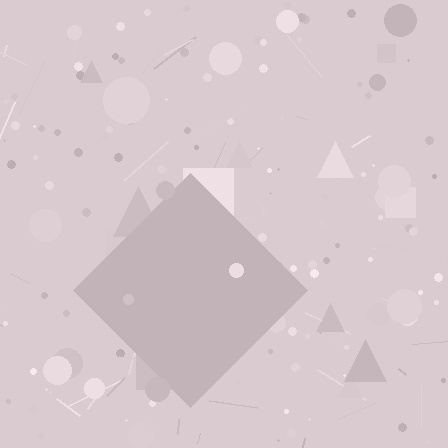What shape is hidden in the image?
A diamond is hidden in the image.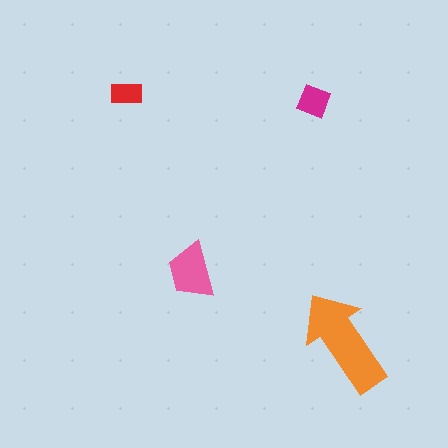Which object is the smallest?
The red rectangle.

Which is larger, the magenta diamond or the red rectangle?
The magenta diamond.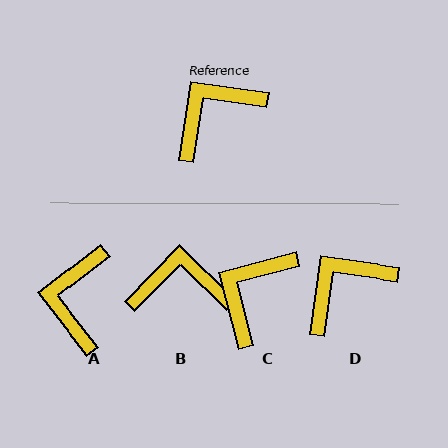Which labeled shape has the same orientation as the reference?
D.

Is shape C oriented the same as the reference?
No, it is off by about 23 degrees.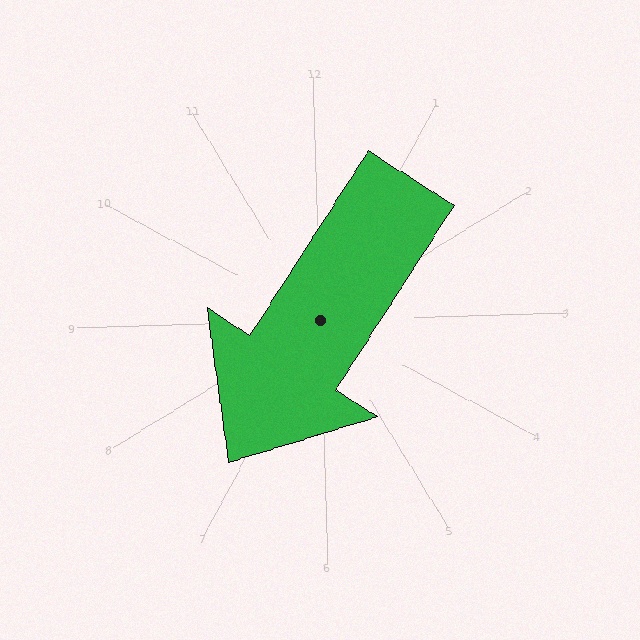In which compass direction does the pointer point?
Southwest.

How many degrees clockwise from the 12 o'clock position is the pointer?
Approximately 214 degrees.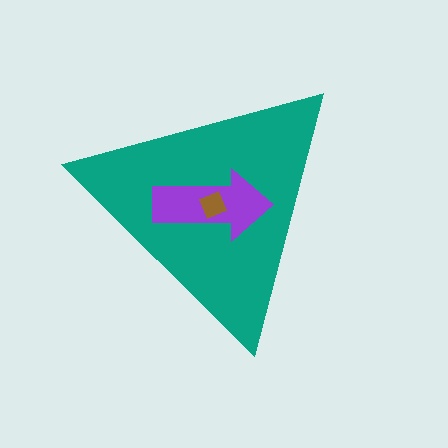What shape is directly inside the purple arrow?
The brown diamond.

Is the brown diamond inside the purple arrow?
Yes.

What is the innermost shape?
The brown diamond.